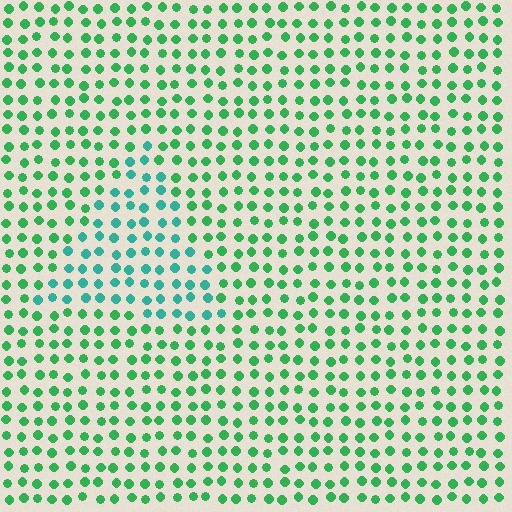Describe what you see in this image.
The image is filled with small green elements in a uniform arrangement. A triangle-shaped region is visible where the elements are tinted to a slightly different hue, forming a subtle color boundary.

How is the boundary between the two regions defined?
The boundary is defined purely by a slight shift in hue (about 33 degrees). Spacing, size, and orientation are identical on both sides.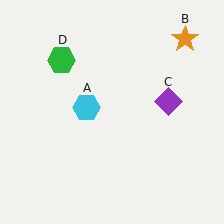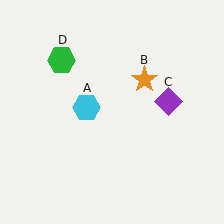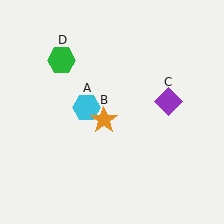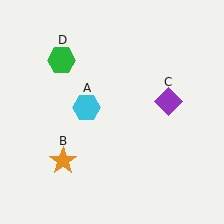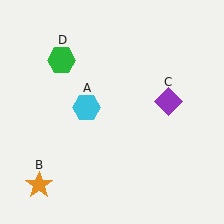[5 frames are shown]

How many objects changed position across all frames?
1 object changed position: orange star (object B).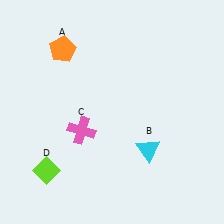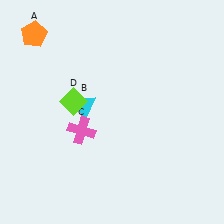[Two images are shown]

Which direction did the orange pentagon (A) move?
The orange pentagon (A) moved left.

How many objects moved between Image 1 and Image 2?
3 objects moved between the two images.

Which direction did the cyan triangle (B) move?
The cyan triangle (B) moved left.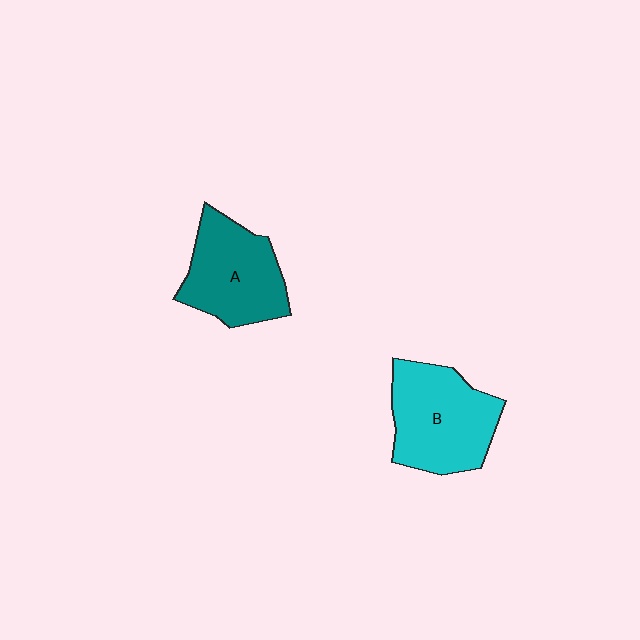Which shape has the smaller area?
Shape A (teal).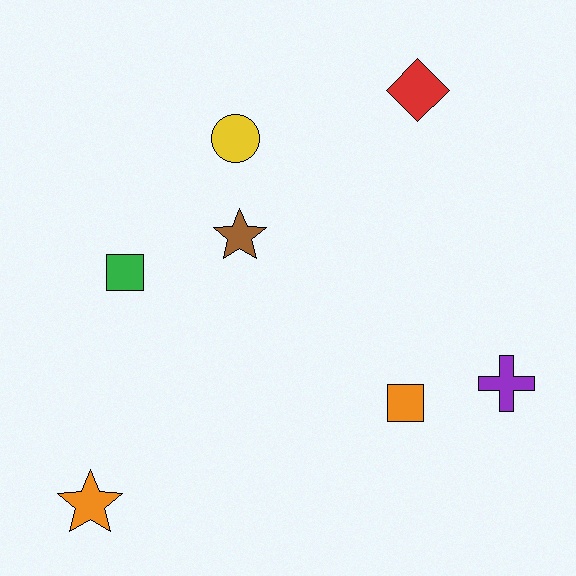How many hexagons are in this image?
There are no hexagons.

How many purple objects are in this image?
There is 1 purple object.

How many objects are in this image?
There are 7 objects.